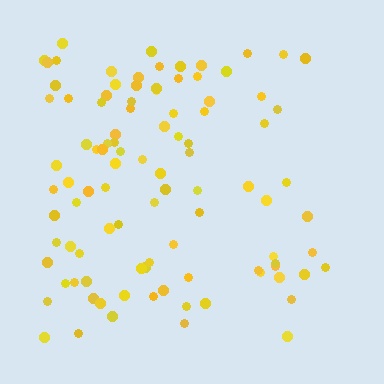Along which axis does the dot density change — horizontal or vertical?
Horizontal.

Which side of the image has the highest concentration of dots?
The left.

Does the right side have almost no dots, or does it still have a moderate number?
Still a moderate number, just noticeably fewer than the left.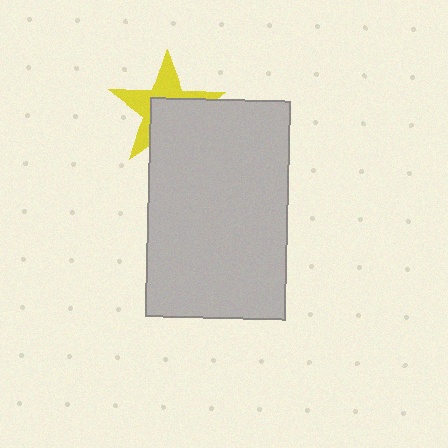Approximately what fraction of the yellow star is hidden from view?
Roughly 49% of the yellow star is hidden behind the light gray rectangle.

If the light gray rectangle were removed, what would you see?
You would see the complete yellow star.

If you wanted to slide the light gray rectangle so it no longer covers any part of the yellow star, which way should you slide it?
Slide it toward the lower-right — that is the most direct way to separate the two shapes.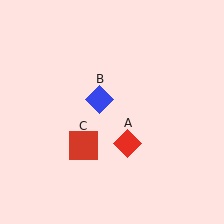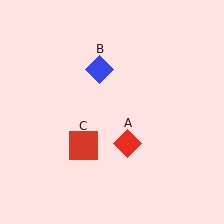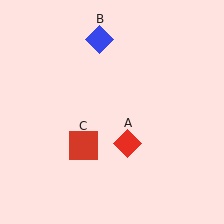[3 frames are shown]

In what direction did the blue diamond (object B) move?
The blue diamond (object B) moved up.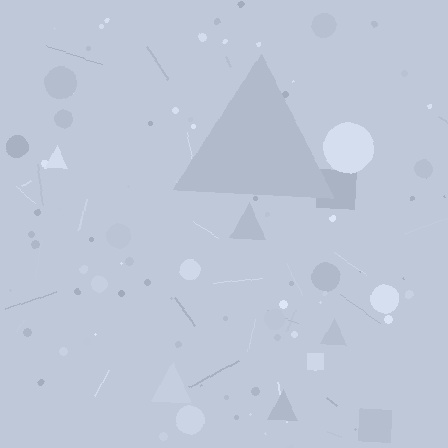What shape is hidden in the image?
A triangle is hidden in the image.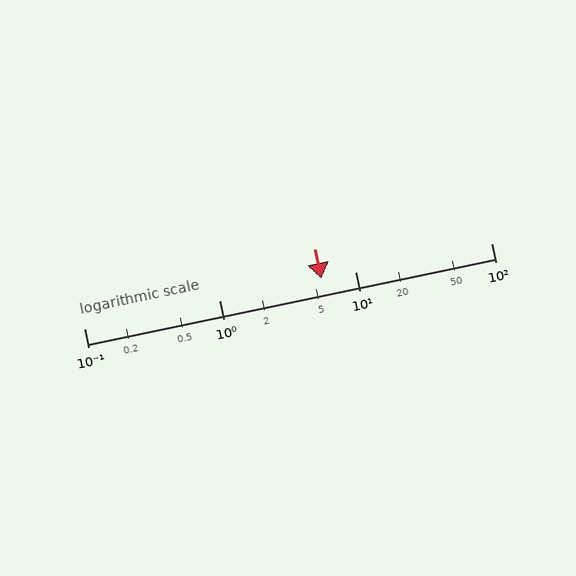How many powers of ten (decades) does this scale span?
The scale spans 3 decades, from 0.1 to 100.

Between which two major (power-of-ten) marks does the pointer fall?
The pointer is between 1 and 10.